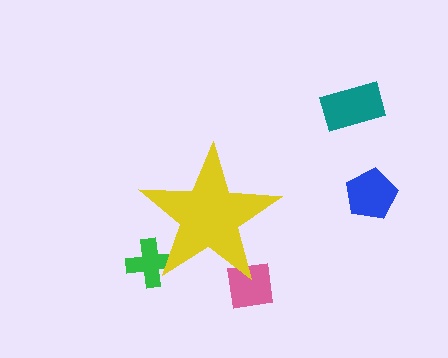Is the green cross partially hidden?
Yes, the green cross is partially hidden behind the yellow star.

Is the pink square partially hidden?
Yes, the pink square is partially hidden behind the yellow star.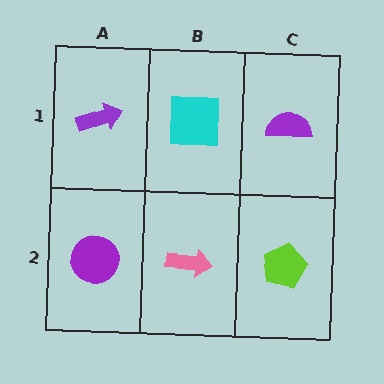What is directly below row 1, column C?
A lime pentagon.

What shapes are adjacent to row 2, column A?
A purple arrow (row 1, column A), a pink arrow (row 2, column B).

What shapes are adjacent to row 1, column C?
A lime pentagon (row 2, column C), a cyan square (row 1, column B).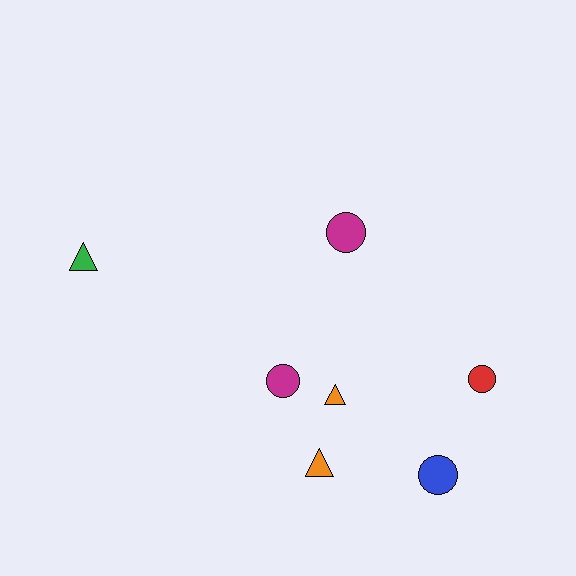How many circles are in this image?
There are 4 circles.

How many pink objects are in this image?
There are no pink objects.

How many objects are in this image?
There are 7 objects.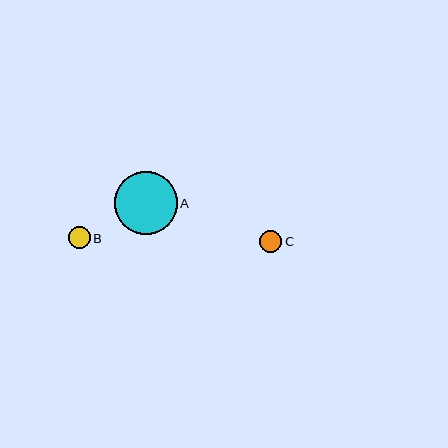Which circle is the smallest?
Circle B is the smallest with a size of approximately 22 pixels.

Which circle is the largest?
Circle A is the largest with a size of approximately 63 pixels.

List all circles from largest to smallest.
From largest to smallest: A, C, B.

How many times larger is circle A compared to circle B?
Circle A is approximately 2.8 times the size of circle B.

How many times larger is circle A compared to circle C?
Circle A is approximately 2.8 times the size of circle C.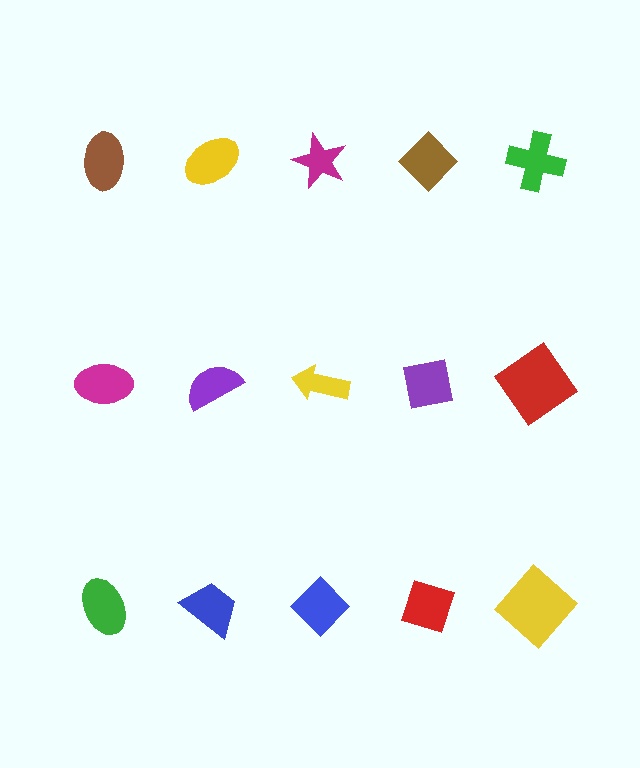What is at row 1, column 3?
A magenta star.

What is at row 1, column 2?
A yellow ellipse.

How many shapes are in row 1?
5 shapes.